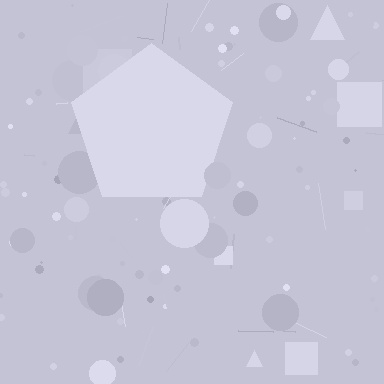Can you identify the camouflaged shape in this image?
The camouflaged shape is a pentagon.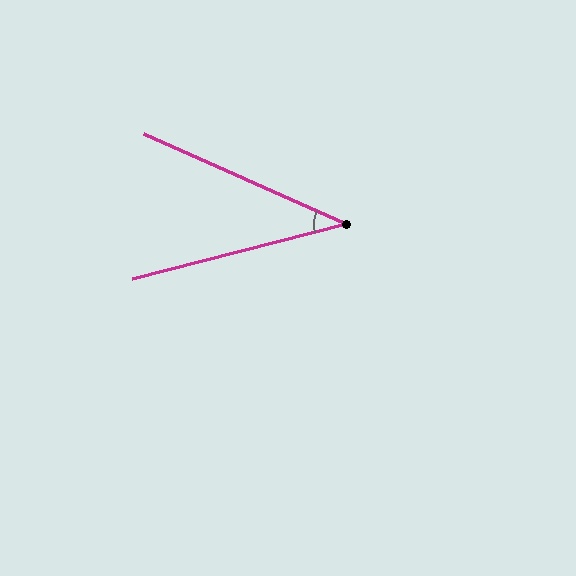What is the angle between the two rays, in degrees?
Approximately 38 degrees.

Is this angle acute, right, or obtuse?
It is acute.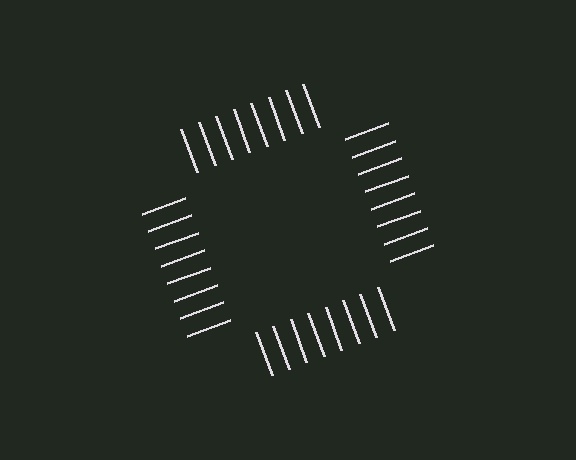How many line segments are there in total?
32 — 8 along each of the 4 edges.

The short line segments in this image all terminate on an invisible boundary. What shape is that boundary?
An illusory square — the line segments terminate on its edges but no continuous stroke is drawn.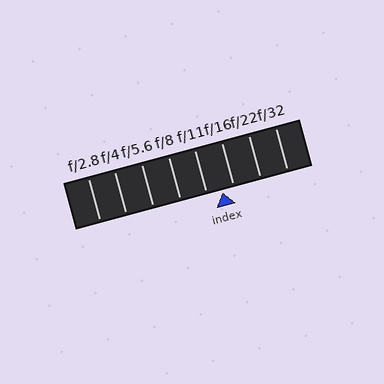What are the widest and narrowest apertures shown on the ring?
The widest aperture shown is f/2.8 and the narrowest is f/32.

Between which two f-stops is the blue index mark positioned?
The index mark is between f/11 and f/16.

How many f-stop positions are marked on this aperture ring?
There are 8 f-stop positions marked.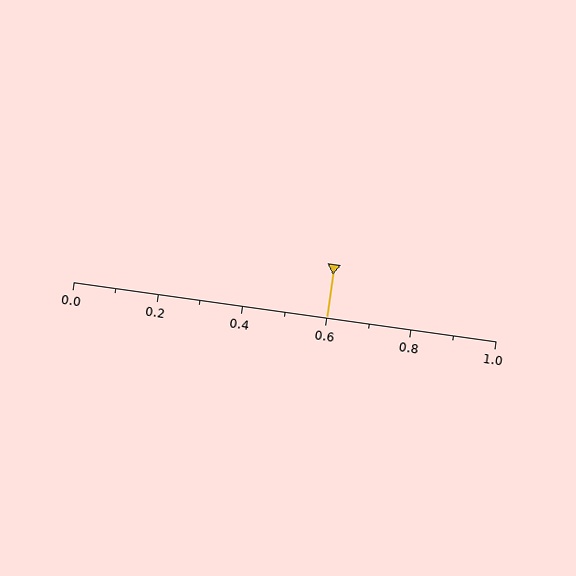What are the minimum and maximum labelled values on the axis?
The axis runs from 0.0 to 1.0.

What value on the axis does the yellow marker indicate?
The marker indicates approximately 0.6.